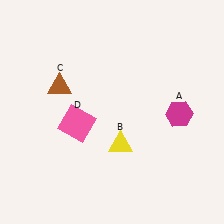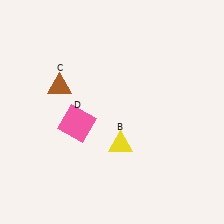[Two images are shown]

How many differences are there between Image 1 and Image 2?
There is 1 difference between the two images.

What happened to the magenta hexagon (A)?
The magenta hexagon (A) was removed in Image 2. It was in the bottom-right area of Image 1.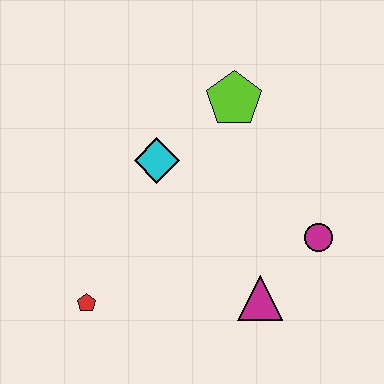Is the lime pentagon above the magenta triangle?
Yes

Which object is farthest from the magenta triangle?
The lime pentagon is farthest from the magenta triangle.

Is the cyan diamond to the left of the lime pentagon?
Yes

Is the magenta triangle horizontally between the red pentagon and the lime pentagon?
No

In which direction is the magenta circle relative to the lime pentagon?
The magenta circle is below the lime pentagon.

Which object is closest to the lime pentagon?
The cyan diamond is closest to the lime pentagon.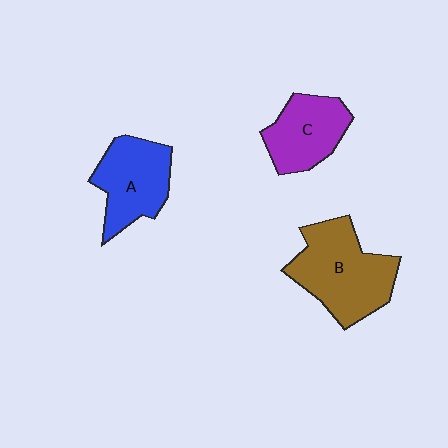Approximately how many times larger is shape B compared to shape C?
Approximately 1.5 times.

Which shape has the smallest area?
Shape C (purple).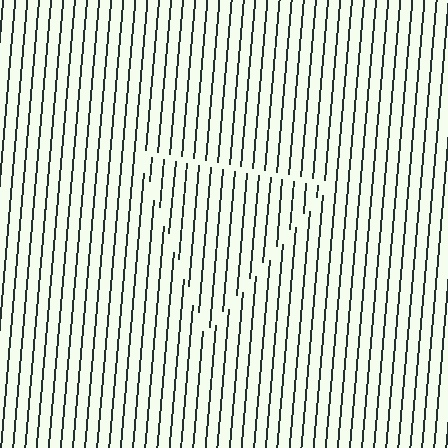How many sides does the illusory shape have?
3 sides — the line-ends trace a triangle.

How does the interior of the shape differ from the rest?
The interior of the shape contains the same grating, shifted by half a period — the contour is defined by the phase discontinuity where line-ends from the inner and outer gratings abut.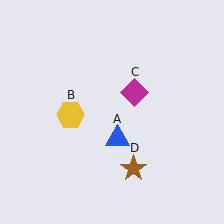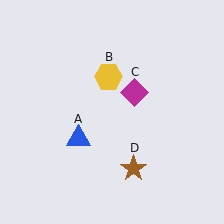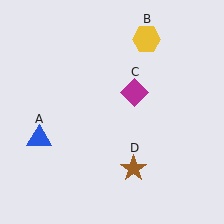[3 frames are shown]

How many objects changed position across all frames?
2 objects changed position: blue triangle (object A), yellow hexagon (object B).